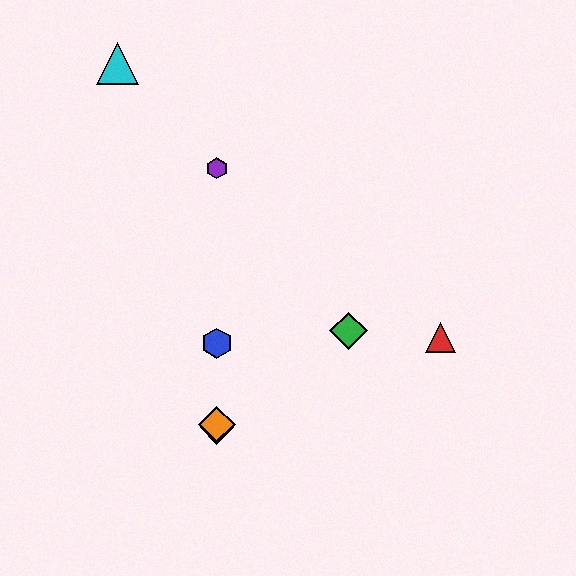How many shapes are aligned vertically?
4 shapes (the blue hexagon, the yellow diamond, the purple hexagon, the orange diamond) are aligned vertically.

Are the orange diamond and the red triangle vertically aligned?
No, the orange diamond is at x≈217 and the red triangle is at x≈441.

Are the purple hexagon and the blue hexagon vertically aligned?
Yes, both are at x≈217.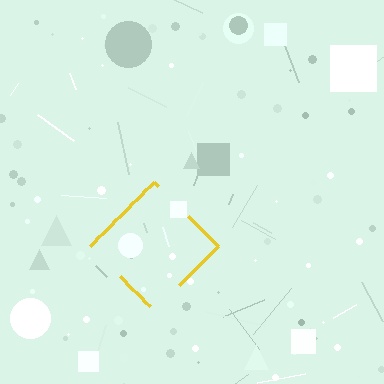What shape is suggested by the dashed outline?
The dashed outline suggests a diamond.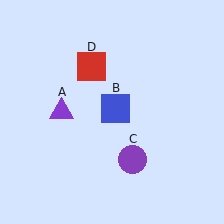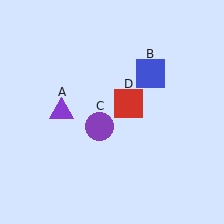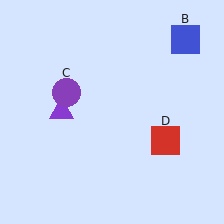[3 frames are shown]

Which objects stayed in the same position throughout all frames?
Purple triangle (object A) remained stationary.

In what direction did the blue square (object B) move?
The blue square (object B) moved up and to the right.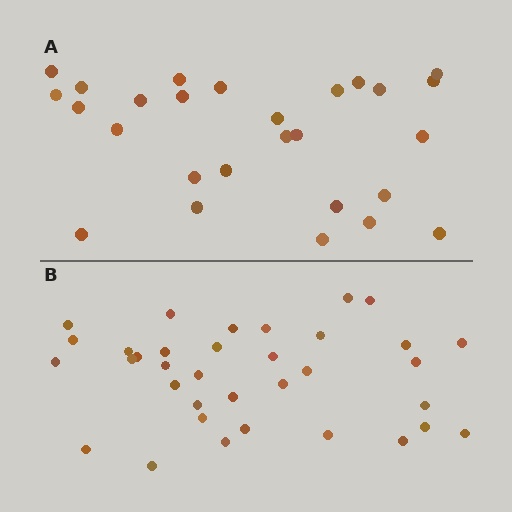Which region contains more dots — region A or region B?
Region B (the bottom region) has more dots.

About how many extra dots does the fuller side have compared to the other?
Region B has roughly 8 or so more dots than region A.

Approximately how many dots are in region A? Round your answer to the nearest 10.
About 30 dots. (The exact count is 27, which rounds to 30.)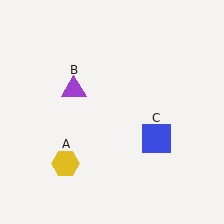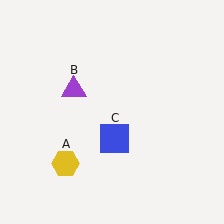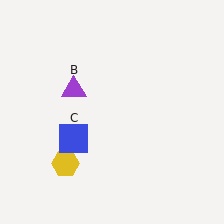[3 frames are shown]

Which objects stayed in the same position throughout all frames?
Yellow hexagon (object A) and purple triangle (object B) remained stationary.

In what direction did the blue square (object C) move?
The blue square (object C) moved left.